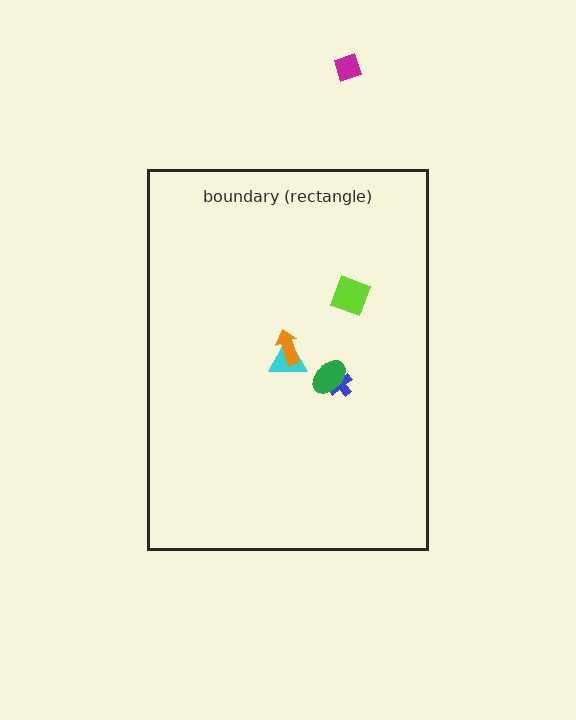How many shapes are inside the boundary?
5 inside, 1 outside.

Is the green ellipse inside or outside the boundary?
Inside.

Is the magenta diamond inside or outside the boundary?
Outside.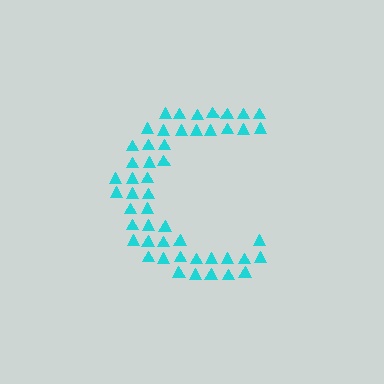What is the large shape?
The large shape is the letter C.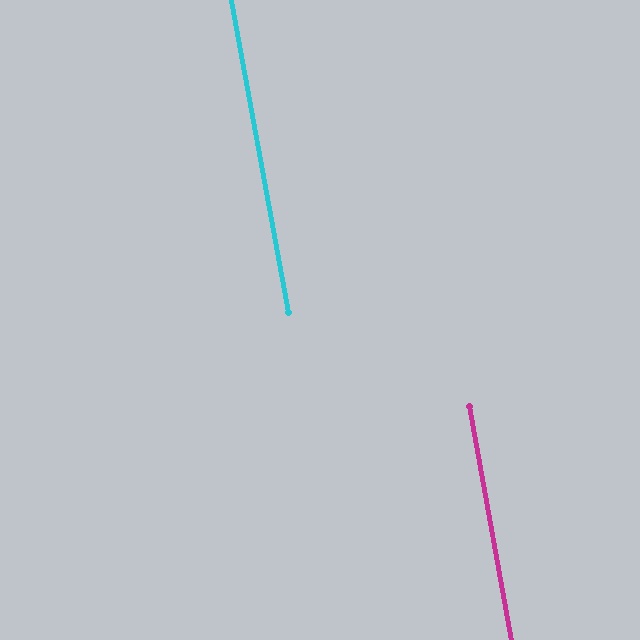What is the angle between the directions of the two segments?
Approximately 0 degrees.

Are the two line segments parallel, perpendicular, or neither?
Parallel — their directions differ by only 0.3°.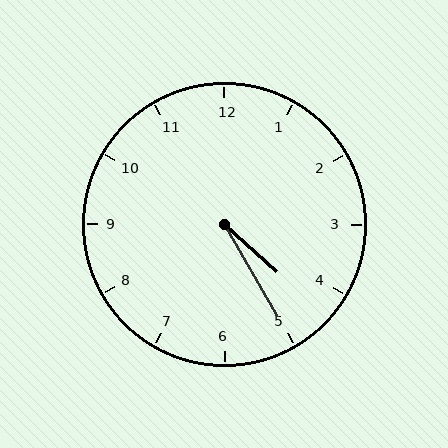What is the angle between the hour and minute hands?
Approximately 18 degrees.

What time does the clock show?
4:25.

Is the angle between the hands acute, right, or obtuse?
It is acute.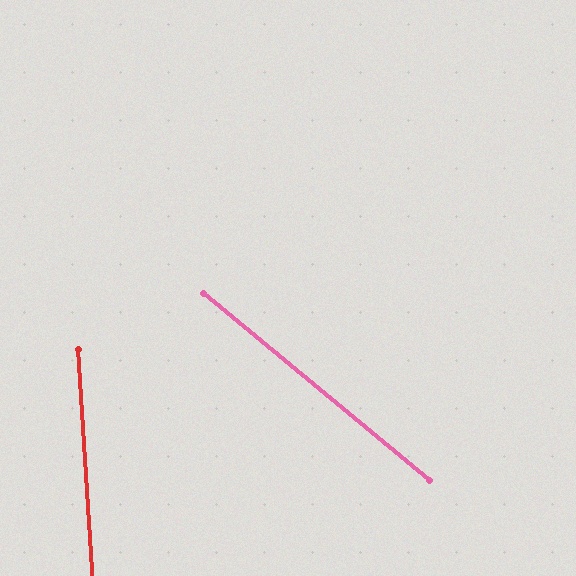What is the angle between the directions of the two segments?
Approximately 47 degrees.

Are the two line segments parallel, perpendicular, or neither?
Neither parallel nor perpendicular — they differ by about 47°.